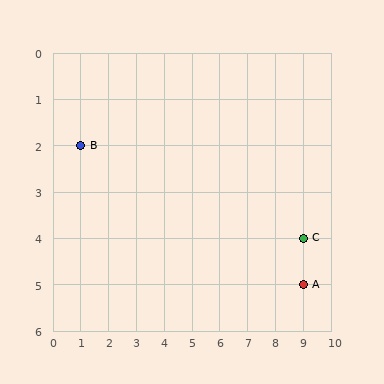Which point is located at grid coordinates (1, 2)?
Point B is at (1, 2).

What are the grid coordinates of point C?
Point C is at grid coordinates (9, 4).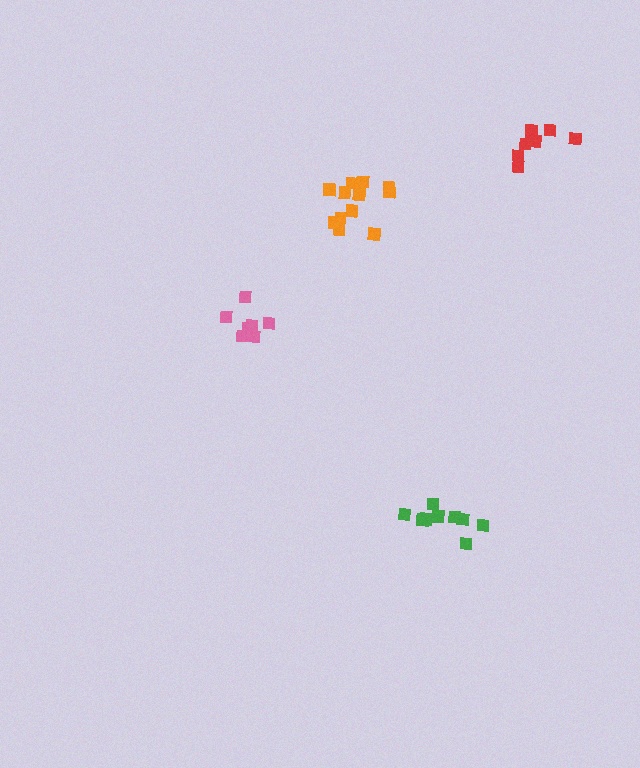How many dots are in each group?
Group 1: 8 dots, Group 2: 7 dots, Group 3: 12 dots, Group 4: 9 dots (36 total).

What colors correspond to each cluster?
The clusters are colored: red, pink, orange, green.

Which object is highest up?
The red cluster is topmost.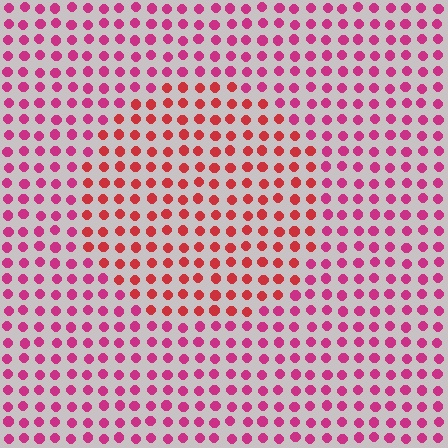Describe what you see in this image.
The image is filled with small magenta elements in a uniform arrangement. A circle-shaped region is visible where the elements are tinted to a slightly different hue, forming a subtle color boundary.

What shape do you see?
I see a circle.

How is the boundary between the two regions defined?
The boundary is defined purely by a slight shift in hue (about 29 degrees). Spacing, size, and orientation are identical on both sides.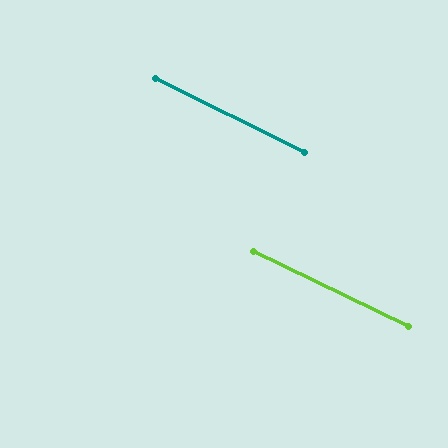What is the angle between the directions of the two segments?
Approximately 1 degree.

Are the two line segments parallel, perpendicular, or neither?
Parallel — their directions differ by only 0.7°.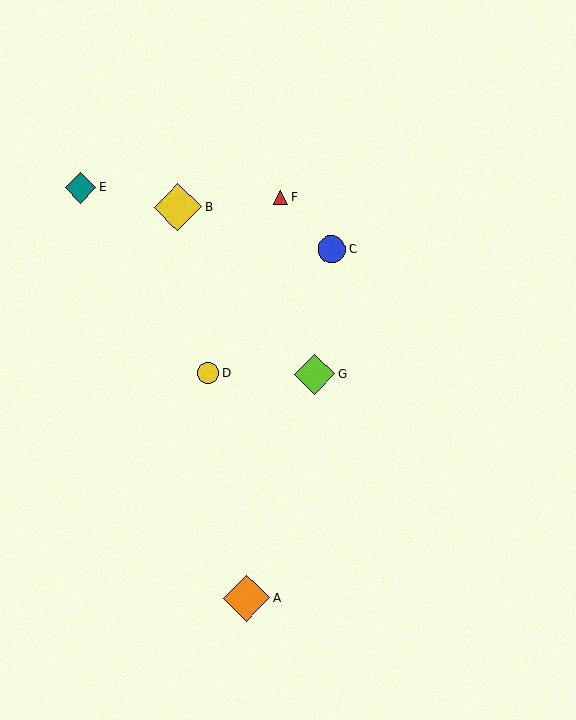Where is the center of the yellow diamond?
The center of the yellow diamond is at (178, 207).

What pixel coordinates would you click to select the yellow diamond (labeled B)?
Click at (178, 207) to select the yellow diamond B.